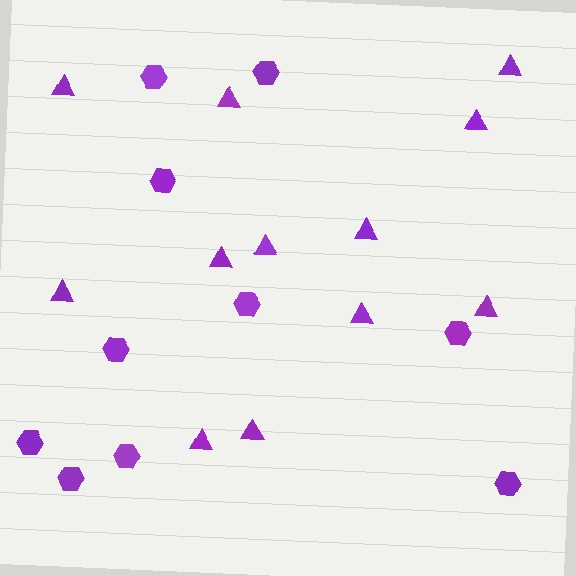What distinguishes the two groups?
There are 2 groups: one group of triangles (12) and one group of hexagons (10).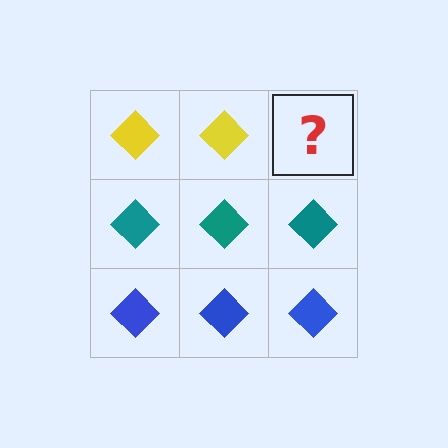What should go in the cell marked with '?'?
The missing cell should contain a yellow diamond.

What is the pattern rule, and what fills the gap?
The rule is that each row has a consistent color. The gap should be filled with a yellow diamond.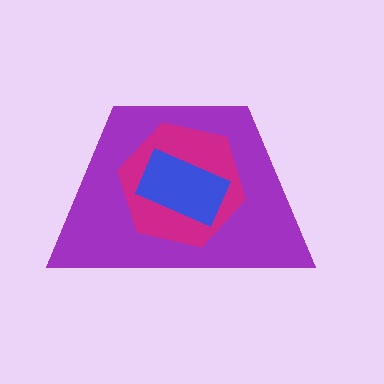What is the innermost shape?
The blue rectangle.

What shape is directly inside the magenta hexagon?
The blue rectangle.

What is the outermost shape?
The purple trapezoid.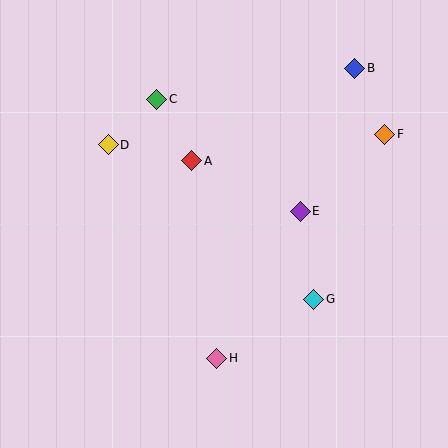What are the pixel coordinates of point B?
Point B is at (355, 68).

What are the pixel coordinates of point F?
Point F is at (385, 134).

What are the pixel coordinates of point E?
Point E is at (300, 211).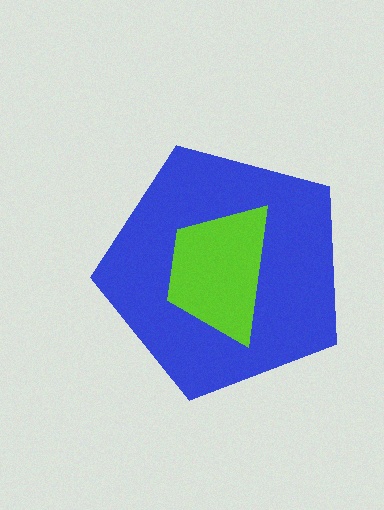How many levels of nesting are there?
2.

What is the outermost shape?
The blue pentagon.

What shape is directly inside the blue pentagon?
The lime trapezoid.